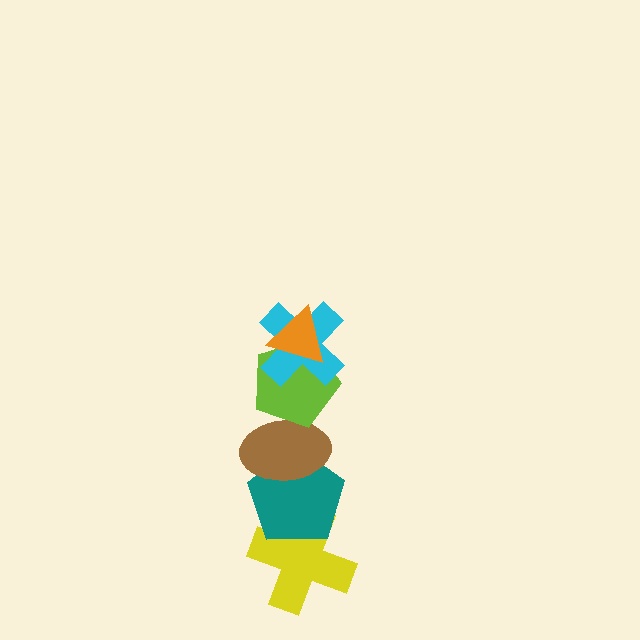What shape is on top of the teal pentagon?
The brown ellipse is on top of the teal pentagon.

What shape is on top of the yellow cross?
The teal pentagon is on top of the yellow cross.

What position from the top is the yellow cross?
The yellow cross is 6th from the top.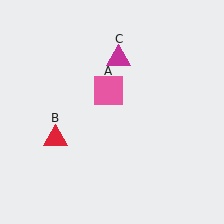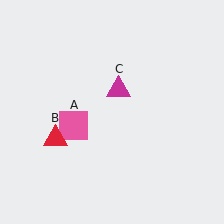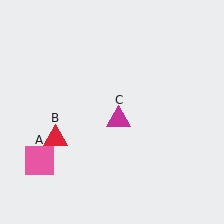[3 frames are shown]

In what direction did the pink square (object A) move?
The pink square (object A) moved down and to the left.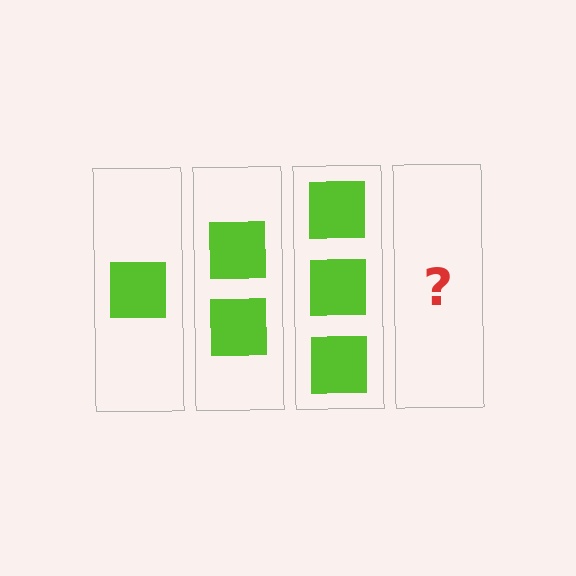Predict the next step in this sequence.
The next step is 4 squares.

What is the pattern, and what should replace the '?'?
The pattern is that each step adds one more square. The '?' should be 4 squares.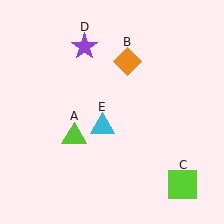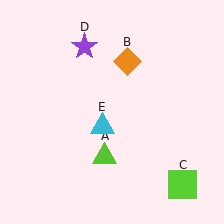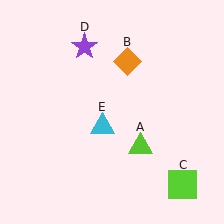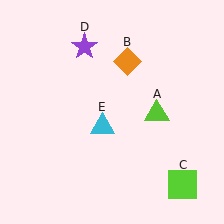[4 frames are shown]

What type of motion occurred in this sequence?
The lime triangle (object A) rotated counterclockwise around the center of the scene.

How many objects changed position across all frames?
1 object changed position: lime triangle (object A).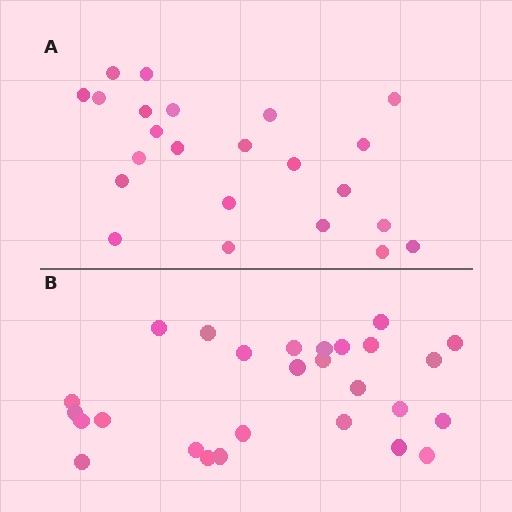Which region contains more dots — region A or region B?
Region B (the bottom region) has more dots.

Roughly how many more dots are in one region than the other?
Region B has about 4 more dots than region A.